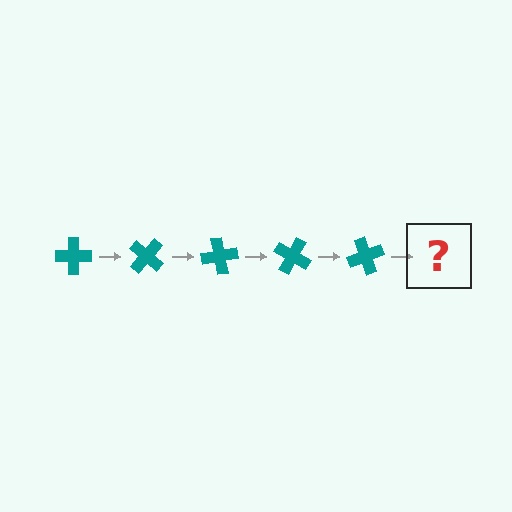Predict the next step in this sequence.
The next step is a teal cross rotated 200 degrees.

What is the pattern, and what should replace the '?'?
The pattern is that the cross rotates 40 degrees each step. The '?' should be a teal cross rotated 200 degrees.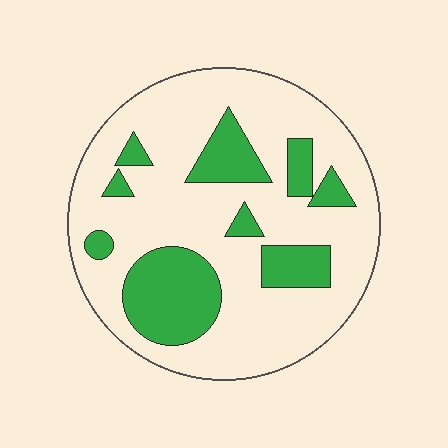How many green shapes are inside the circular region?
9.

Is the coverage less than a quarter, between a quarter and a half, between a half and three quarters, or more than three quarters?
Between a quarter and a half.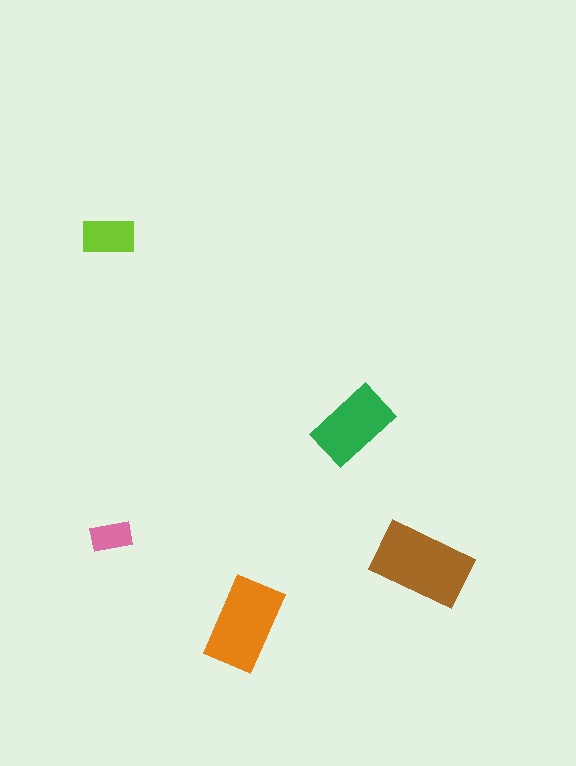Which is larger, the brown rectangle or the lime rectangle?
The brown one.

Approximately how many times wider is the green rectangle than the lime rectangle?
About 1.5 times wider.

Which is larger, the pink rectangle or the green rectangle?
The green one.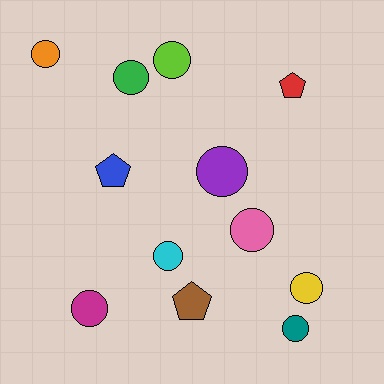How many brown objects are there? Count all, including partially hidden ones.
There is 1 brown object.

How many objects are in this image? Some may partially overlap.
There are 12 objects.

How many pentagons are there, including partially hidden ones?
There are 3 pentagons.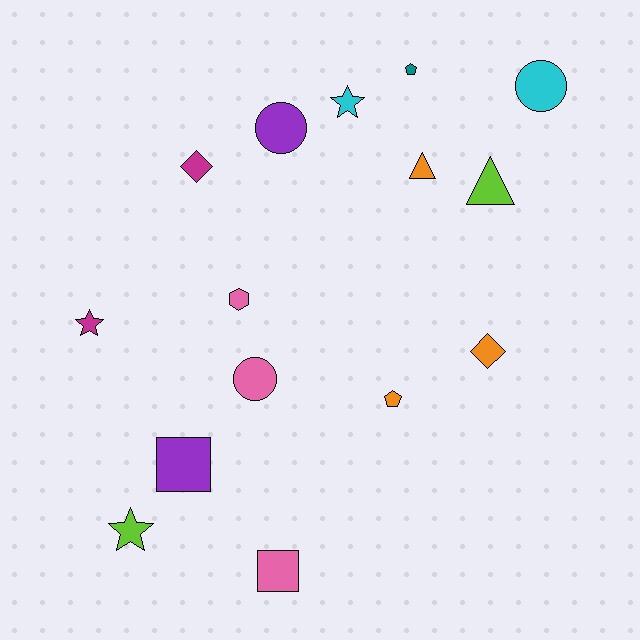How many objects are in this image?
There are 15 objects.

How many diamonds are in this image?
There are 2 diamonds.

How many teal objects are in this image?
There is 1 teal object.